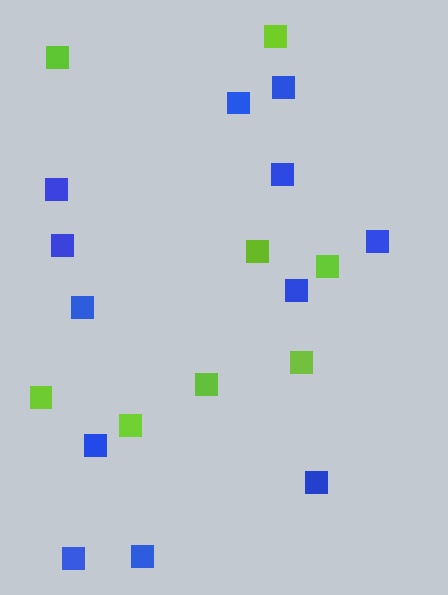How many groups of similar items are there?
There are 2 groups: one group of lime squares (8) and one group of blue squares (12).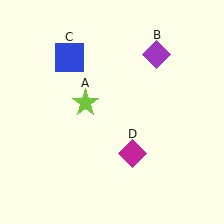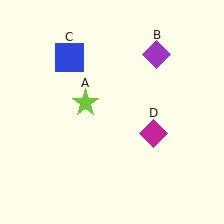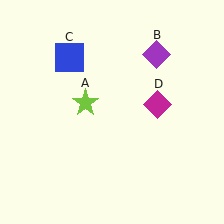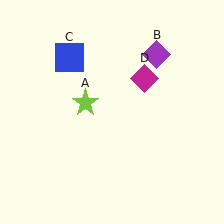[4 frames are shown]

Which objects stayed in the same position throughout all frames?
Lime star (object A) and purple diamond (object B) and blue square (object C) remained stationary.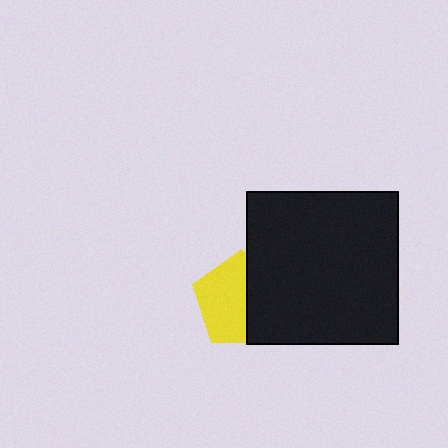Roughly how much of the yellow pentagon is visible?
About half of it is visible (roughly 56%).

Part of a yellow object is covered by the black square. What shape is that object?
It is a pentagon.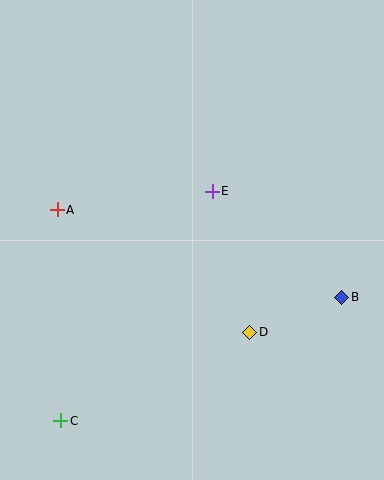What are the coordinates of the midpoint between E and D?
The midpoint between E and D is at (231, 262).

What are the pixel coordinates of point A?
Point A is at (57, 210).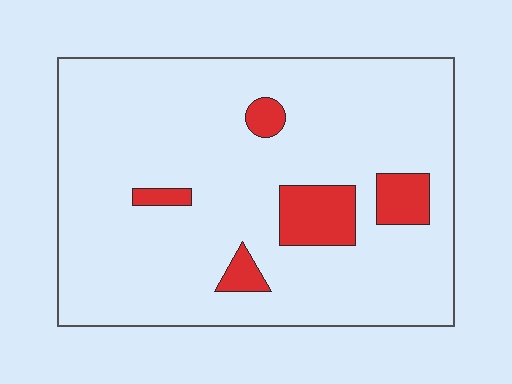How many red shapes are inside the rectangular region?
5.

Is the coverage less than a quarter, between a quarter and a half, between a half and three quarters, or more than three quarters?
Less than a quarter.